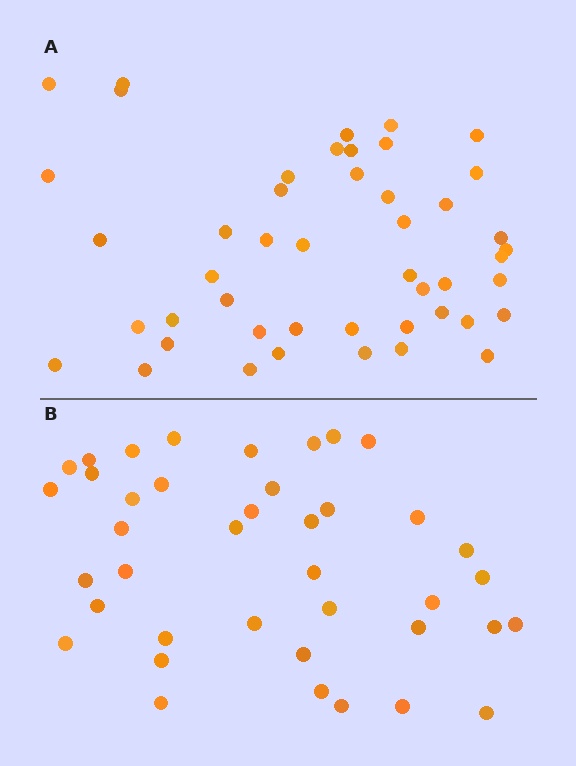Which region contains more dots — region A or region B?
Region A (the top region) has more dots.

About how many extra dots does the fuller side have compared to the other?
Region A has roughly 8 or so more dots than region B.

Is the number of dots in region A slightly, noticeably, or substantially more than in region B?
Region A has only slightly more — the two regions are fairly close. The ratio is roughly 1.2 to 1.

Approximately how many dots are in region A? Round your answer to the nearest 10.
About 50 dots. (The exact count is 47, which rounds to 50.)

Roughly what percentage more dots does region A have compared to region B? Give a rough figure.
About 20% more.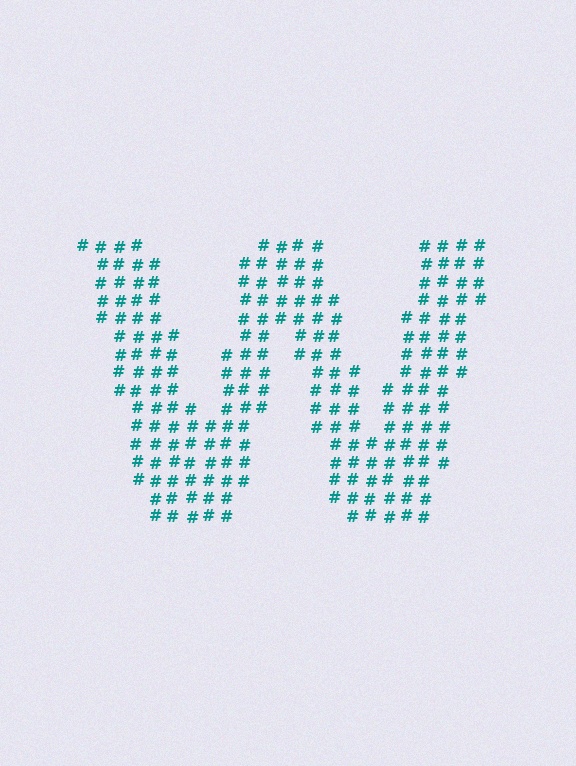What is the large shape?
The large shape is the letter W.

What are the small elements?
The small elements are hash symbols.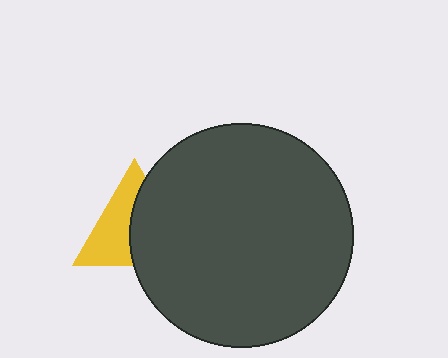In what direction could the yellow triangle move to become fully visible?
The yellow triangle could move left. That would shift it out from behind the dark gray circle entirely.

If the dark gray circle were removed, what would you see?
You would see the complete yellow triangle.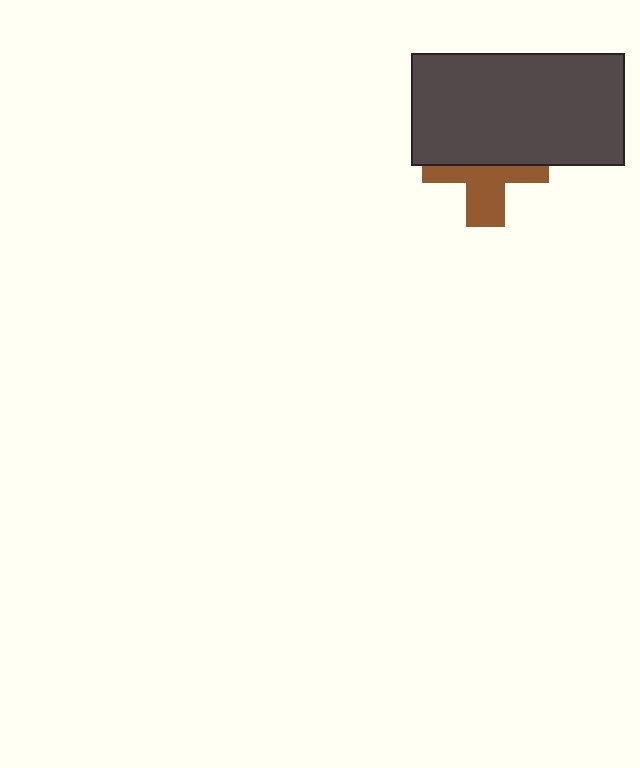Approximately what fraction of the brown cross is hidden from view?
Roughly 52% of the brown cross is hidden behind the dark gray rectangle.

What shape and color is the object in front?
The object in front is a dark gray rectangle.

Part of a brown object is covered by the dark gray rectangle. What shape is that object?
It is a cross.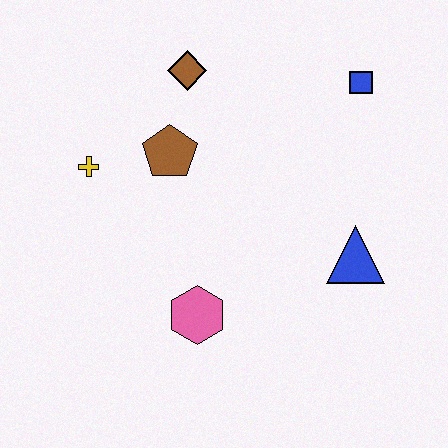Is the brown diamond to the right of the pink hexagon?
No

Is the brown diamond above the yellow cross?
Yes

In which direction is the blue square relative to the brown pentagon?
The blue square is to the right of the brown pentagon.